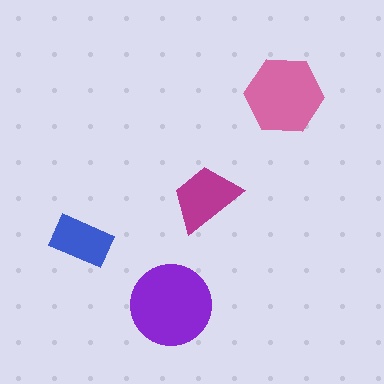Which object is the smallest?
The blue rectangle.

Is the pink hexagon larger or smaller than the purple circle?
Smaller.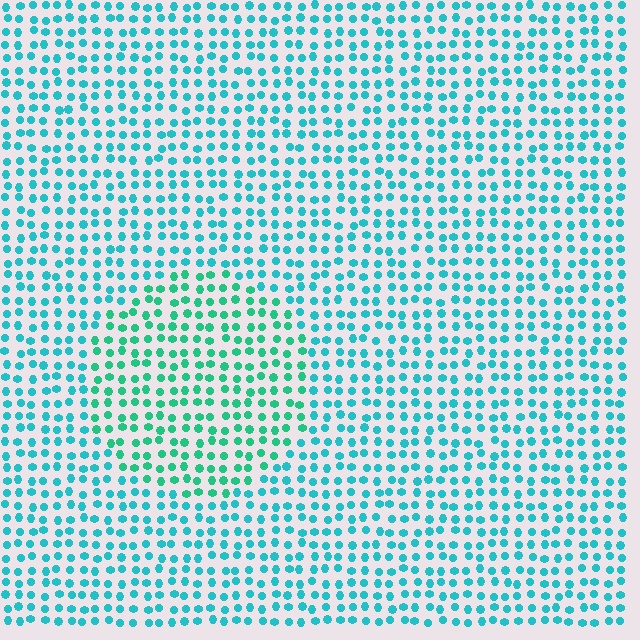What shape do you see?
I see a circle.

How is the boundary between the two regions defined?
The boundary is defined purely by a slight shift in hue (about 26 degrees). Spacing, size, and orientation are identical on both sides.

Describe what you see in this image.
The image is filled with small cyan elements in a uniform arrangement. A circle-shaped region is visible where the elements are tinted to a slightly different hue, forming a subtle color boundary.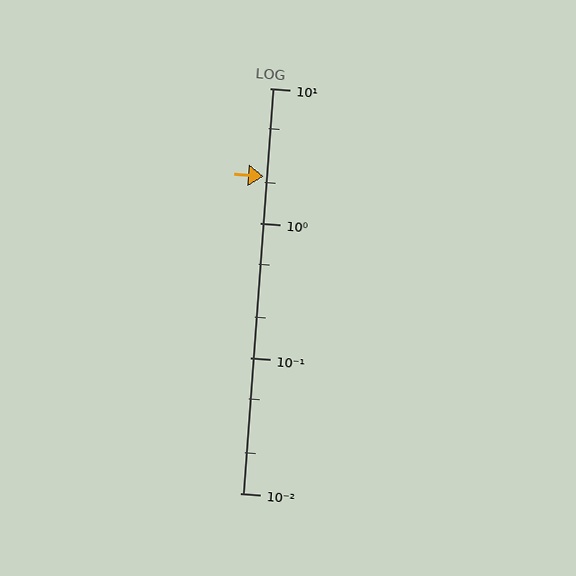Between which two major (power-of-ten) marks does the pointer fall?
The pointer is between 1 and 10.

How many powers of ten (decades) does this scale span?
The scale spans 3 decades, from 0.01 to 10.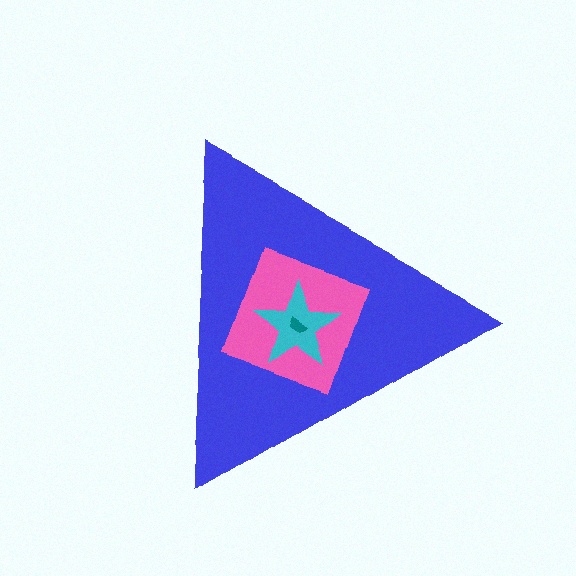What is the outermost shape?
The blue triangle.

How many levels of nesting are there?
4.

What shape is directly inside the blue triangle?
The pink diamond.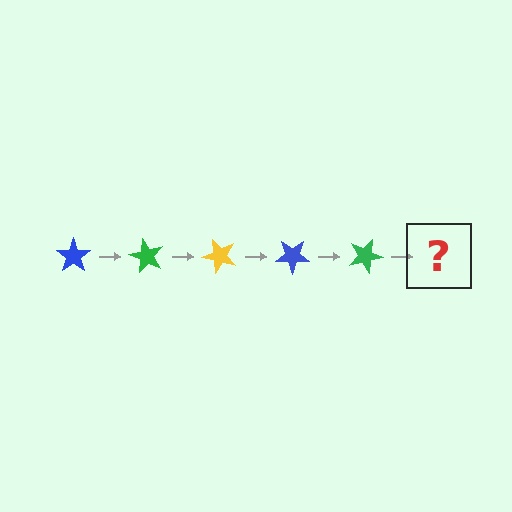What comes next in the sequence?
The next element should be a yellow star, rotated 300 degrees from the start.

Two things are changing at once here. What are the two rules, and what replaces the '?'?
The two rules are that it rotates 60 degrees each step and the color cycles through blue, green, and yellow. The '?' should be a yellow star, rotated 300 degrees from the start.